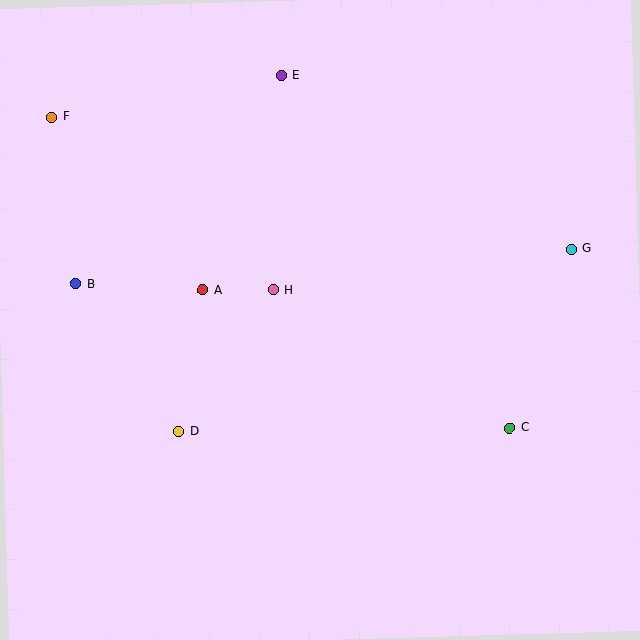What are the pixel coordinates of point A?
Point A is at (203, 290).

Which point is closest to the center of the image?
Point H at (273, 290) is closest to the center.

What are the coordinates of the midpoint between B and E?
The midpoint between B and E is at (178, 179).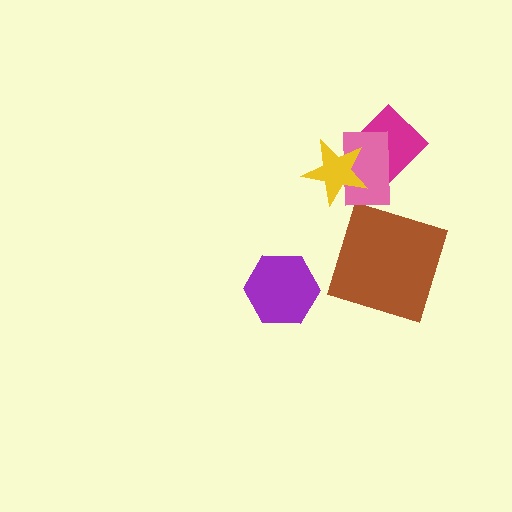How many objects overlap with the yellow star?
2 objects overlap with the yellow star.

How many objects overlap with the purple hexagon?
0 objects overlap with the purple hexagon.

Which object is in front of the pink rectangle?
The yellow star is in front of the pink rectangle.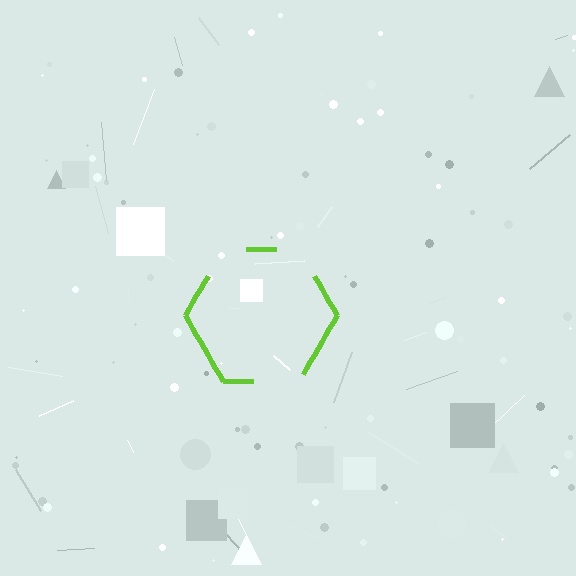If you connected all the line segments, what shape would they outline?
They would outline a hexagon.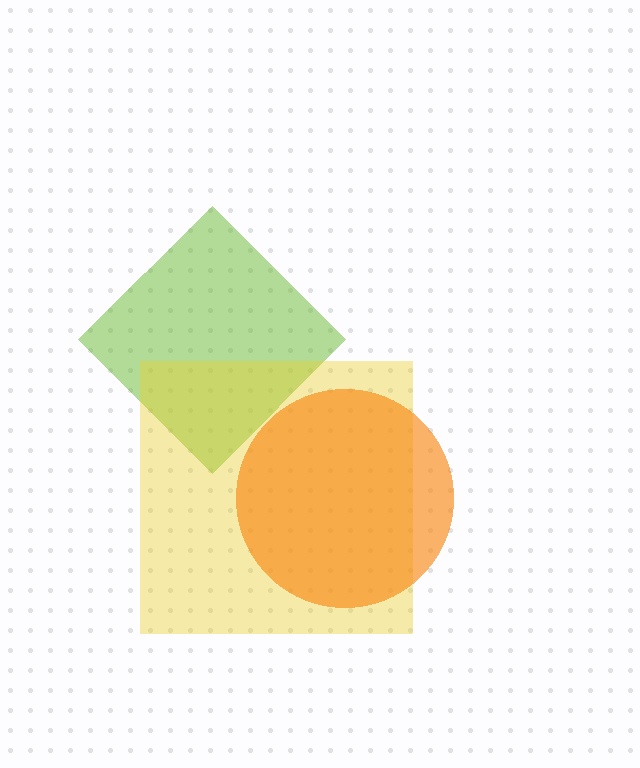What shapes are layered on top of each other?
The layered shapes are: a lime diamond, a yellow square, an orange circle.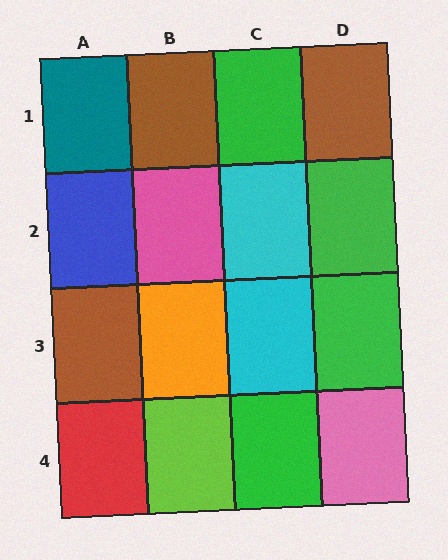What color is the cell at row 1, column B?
Brown.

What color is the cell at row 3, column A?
Brown.